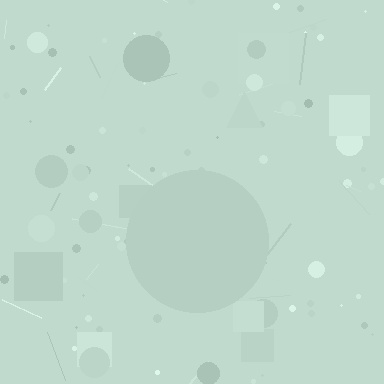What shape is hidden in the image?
A circle is hidden in the image.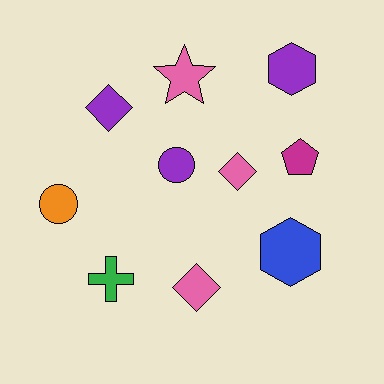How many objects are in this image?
There are 10 objects.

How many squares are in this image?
There are no squares.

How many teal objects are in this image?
There are no teal objects.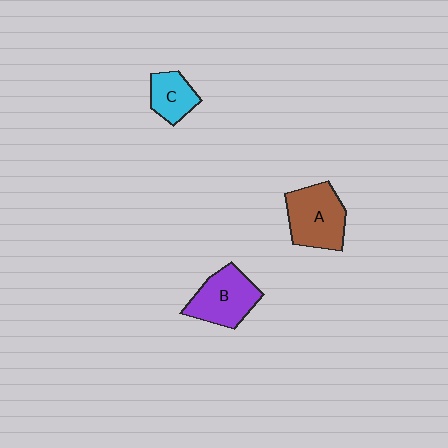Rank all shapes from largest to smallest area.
From largest to smallest: A (brown), B (purple), C (cyan).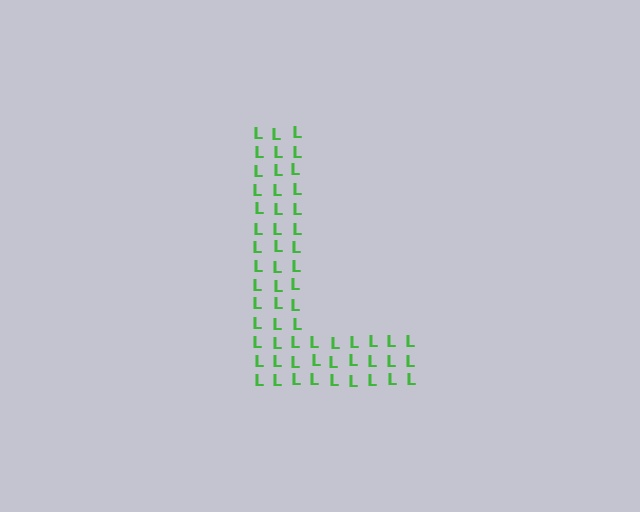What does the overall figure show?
The overall figure shows the letter L.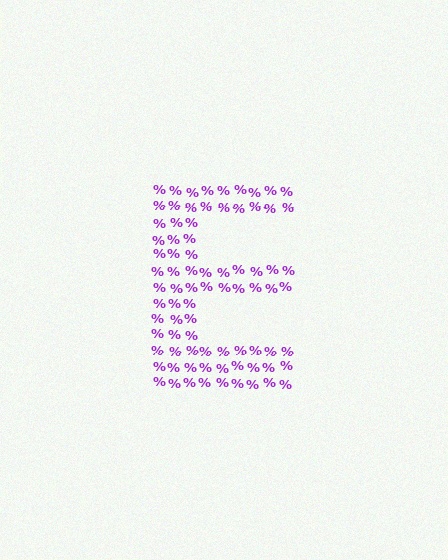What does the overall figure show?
The overall figure shows the letter E.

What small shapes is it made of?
It is made of small percent signs.